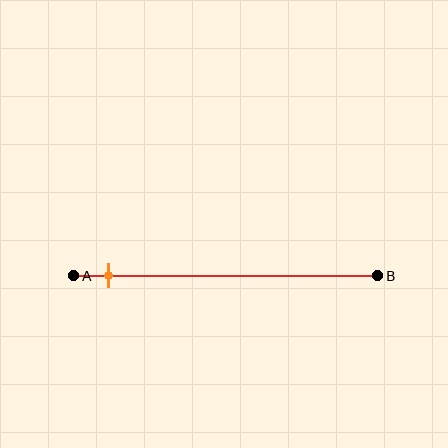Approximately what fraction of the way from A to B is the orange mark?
The orange mark is approximately 10% of the way from A to B.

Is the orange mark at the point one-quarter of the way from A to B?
No, the mark is at about 10% from A, not at the 25% one-quarter point.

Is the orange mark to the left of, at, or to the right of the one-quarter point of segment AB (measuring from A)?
The orange mark is to the left of the one-quarter point of segment AB.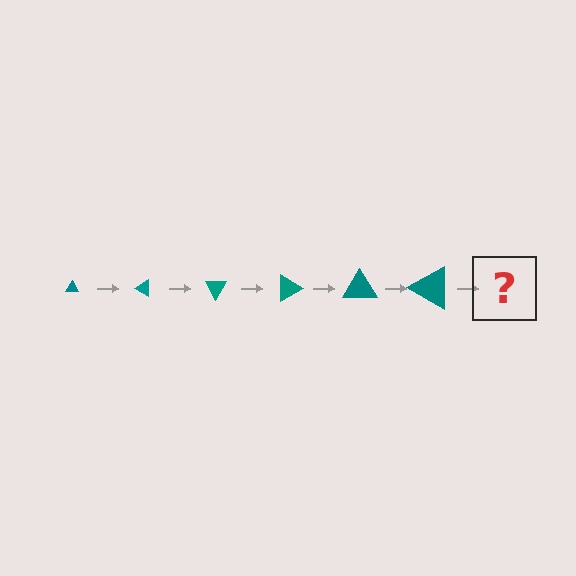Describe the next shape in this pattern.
It should be a triangle, larger than the previous one and rotated 180 degrees from the start.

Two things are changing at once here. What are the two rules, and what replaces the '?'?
The two rules are that the triangle grows larger each step and it rotates 30 degrees each step. The '?' should be a triangle, larger than the previous one and rotated 180 degrees from the start.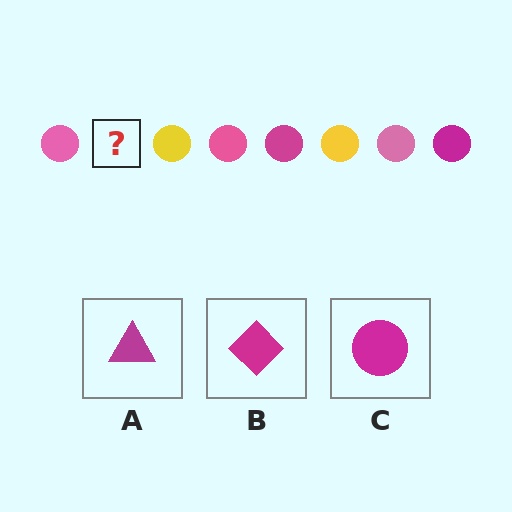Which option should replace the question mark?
Option C.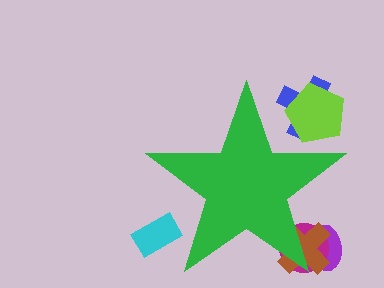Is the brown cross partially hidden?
Yes, the brown cross is partially hidden behind the green star.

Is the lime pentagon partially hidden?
Yes, the lime pentagon is partially hidden behind the green star.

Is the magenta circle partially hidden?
Yes, the magenta circle is partially hidden behind the green star.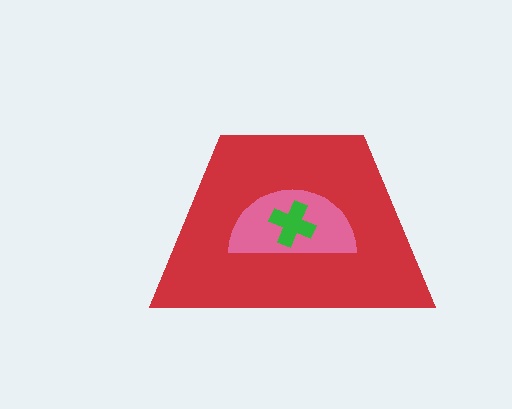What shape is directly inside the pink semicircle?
The green cross.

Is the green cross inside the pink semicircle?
Yes.